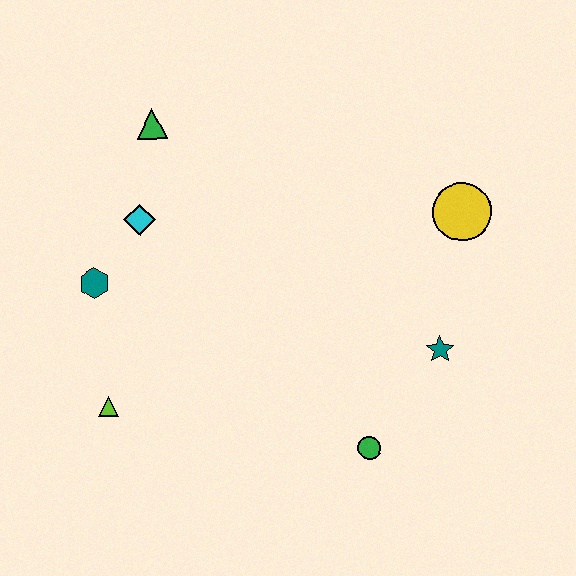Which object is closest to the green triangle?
The cyan diamond is closest to the green triangle.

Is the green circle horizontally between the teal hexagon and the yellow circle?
Yes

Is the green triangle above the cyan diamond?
Yes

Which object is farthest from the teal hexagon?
The yellow circle is farthest from the teal hexagon.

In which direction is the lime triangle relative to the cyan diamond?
The lime triangle is below the cyan diamond.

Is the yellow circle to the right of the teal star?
Yes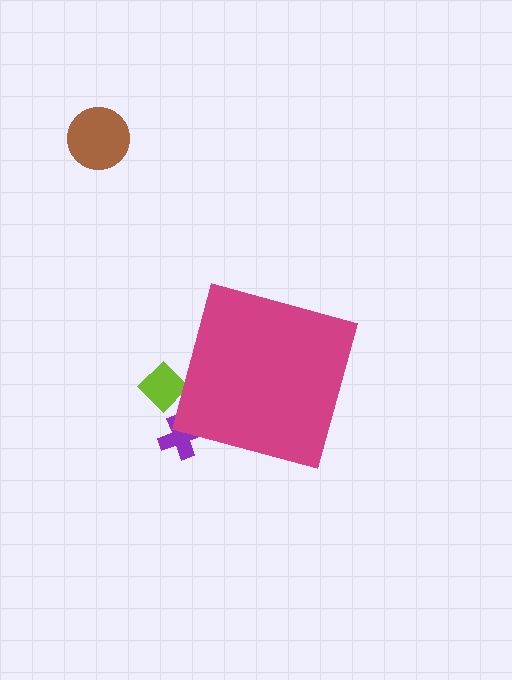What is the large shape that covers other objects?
A magenta diamond.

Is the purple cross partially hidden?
Yes, the purple cross is partially hidden behind the magenta diamond.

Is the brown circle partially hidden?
No, the brown circle is fully visible.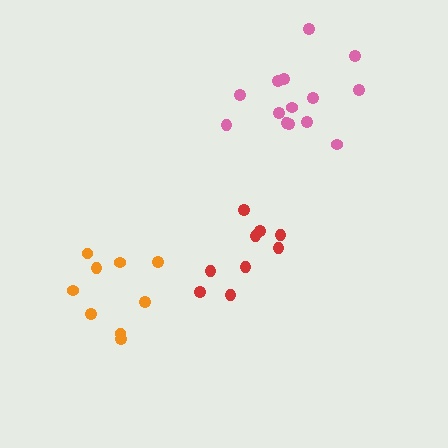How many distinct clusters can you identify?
There are 3 distinct clusters.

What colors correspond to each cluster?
The clusters are colored: orange, pink, red.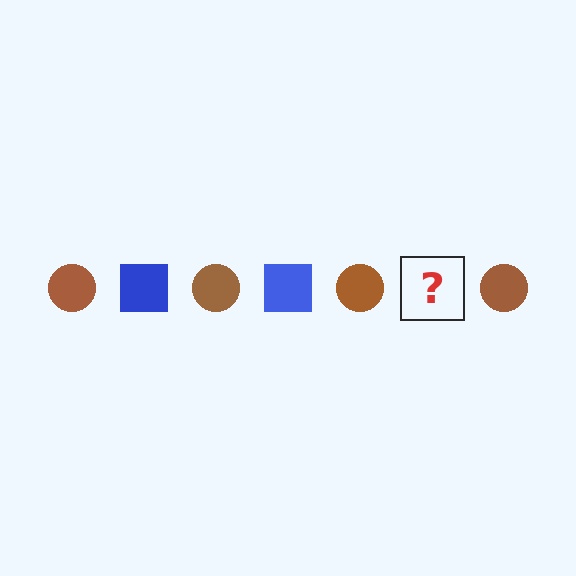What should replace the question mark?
The question mark should be replaced with a blue square.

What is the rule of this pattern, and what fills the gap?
The rule is that the pattern alternates between brown circle and blue square. The gap should be filled with a blue square.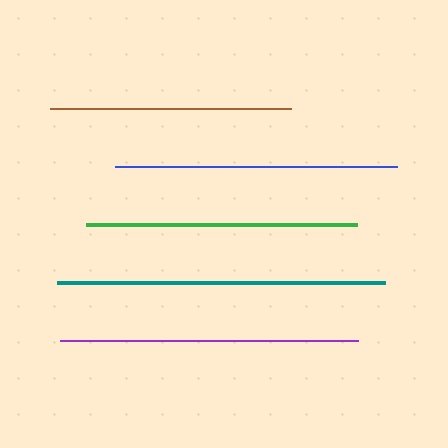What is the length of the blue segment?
The blue segment is approximately 283 pixels long.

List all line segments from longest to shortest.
From longest to shortest: teal, purple, blue, green, brown.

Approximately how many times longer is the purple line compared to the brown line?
The purple line is approximately 1.2 times the length of the brown line.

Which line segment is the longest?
The teal line is the longest at approximately 328 pixels.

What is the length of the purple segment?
The purple segment is approximately 298 pixels long.